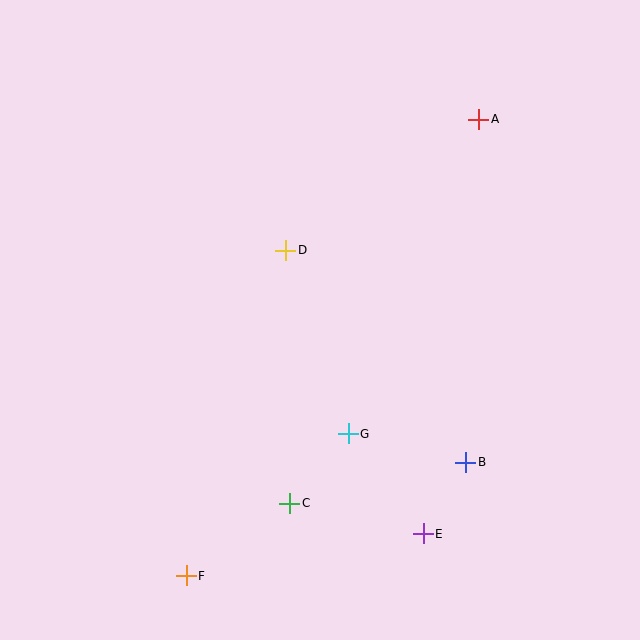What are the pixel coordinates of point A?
Point A is at (479, 119).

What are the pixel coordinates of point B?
Point B is at (466, 462).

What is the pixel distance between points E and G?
The distance between E and G is 125 pixels.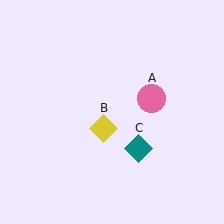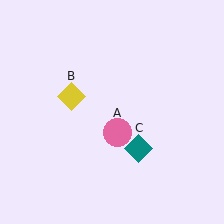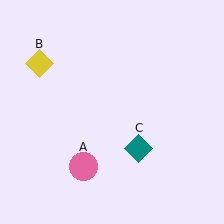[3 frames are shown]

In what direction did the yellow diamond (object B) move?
The yellow diamond (object B) moved up and to the left.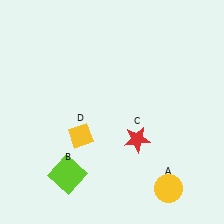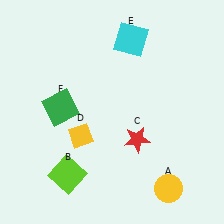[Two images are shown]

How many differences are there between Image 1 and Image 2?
There are 2 differences between the two images.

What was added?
A cyan square (E), a green square (F) were added in Image 2.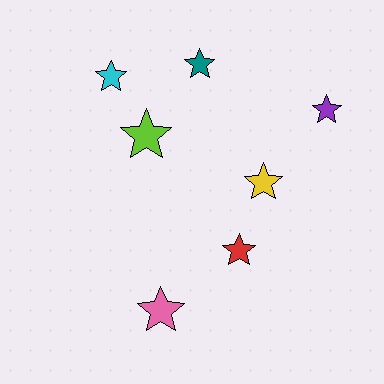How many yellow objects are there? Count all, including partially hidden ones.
There is 1 yellow object.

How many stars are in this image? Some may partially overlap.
There are 7 stars.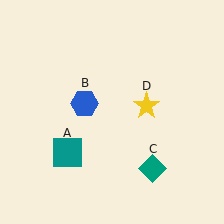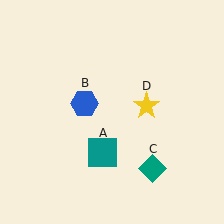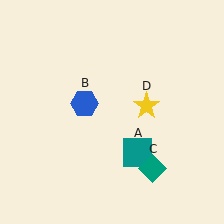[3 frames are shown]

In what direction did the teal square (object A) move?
The teal square (object A) moved right.